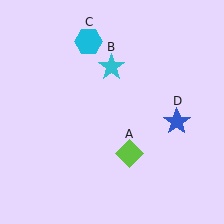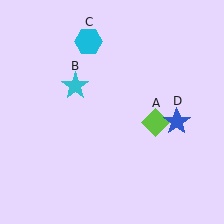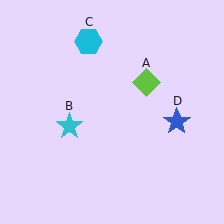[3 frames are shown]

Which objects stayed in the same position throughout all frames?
Cyan hexagon (object C) and blue star (object D) remained stationary.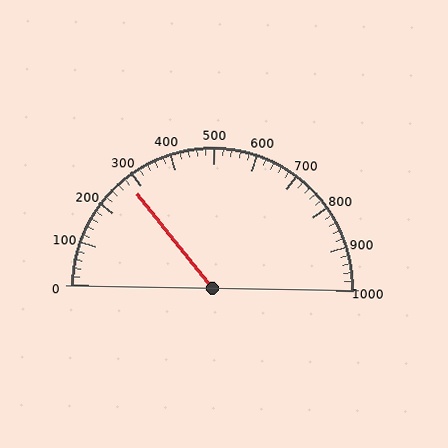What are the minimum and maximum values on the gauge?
The gauge ranges from 0 to 1000.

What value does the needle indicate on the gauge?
The needle indicates approximately 280.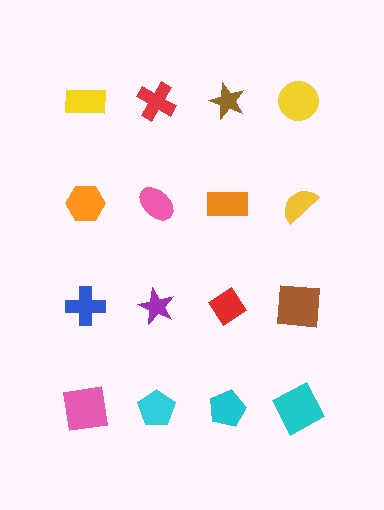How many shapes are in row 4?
4 shapes.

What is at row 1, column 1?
A yellow rectangle.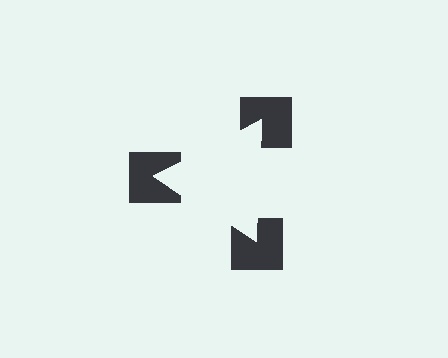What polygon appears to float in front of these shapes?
An illusory triangle — its edges are inferred from the aligned wedge cuts in the notched squares, not physically drawn.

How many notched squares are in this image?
There are 3 — one at each vertex of the illusory triangle.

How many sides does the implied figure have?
3 sides.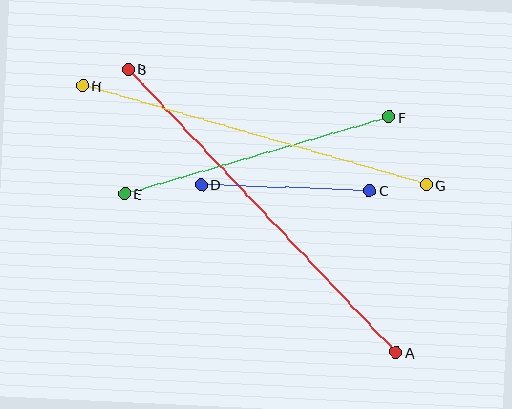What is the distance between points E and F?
The distance is approximately 275 pixels.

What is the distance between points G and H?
The distance is approximately 358 pixels.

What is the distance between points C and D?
The distance is approximately 168 pixels.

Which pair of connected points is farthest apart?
Points A and B are farthest apart.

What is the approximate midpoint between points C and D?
The midpoint is at approximately (285, 188) pixels.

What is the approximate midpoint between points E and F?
The midpoint is at approximately (257, 155) pixels.